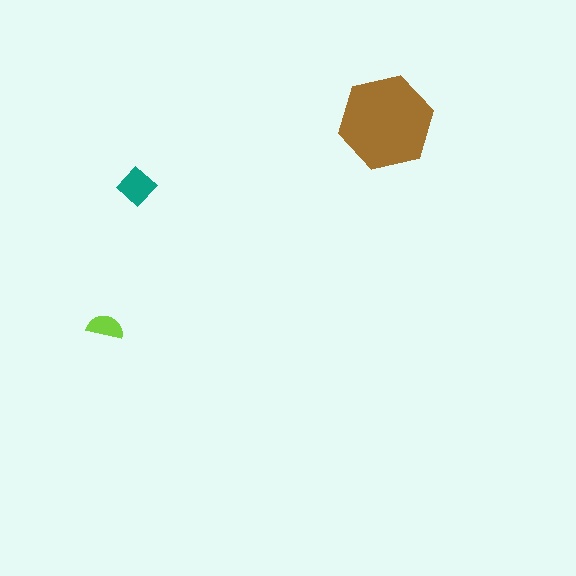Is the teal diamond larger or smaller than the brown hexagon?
Smaller.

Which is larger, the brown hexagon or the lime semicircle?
The brown hexagon.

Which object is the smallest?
The lime semicircle.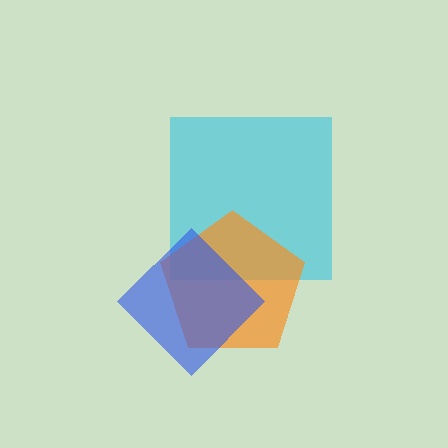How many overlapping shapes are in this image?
There are 3 overlapping shapes in the image.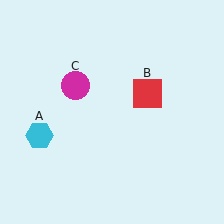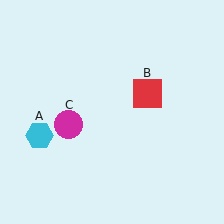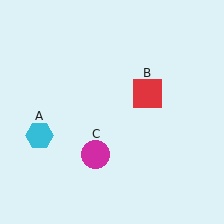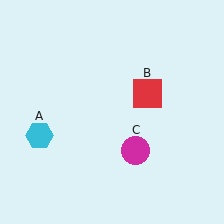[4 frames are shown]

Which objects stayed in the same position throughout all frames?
Cyan hexagon (object A) and red square (object B) remained stationary.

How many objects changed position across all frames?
1 object changed position: magenta circle (object C).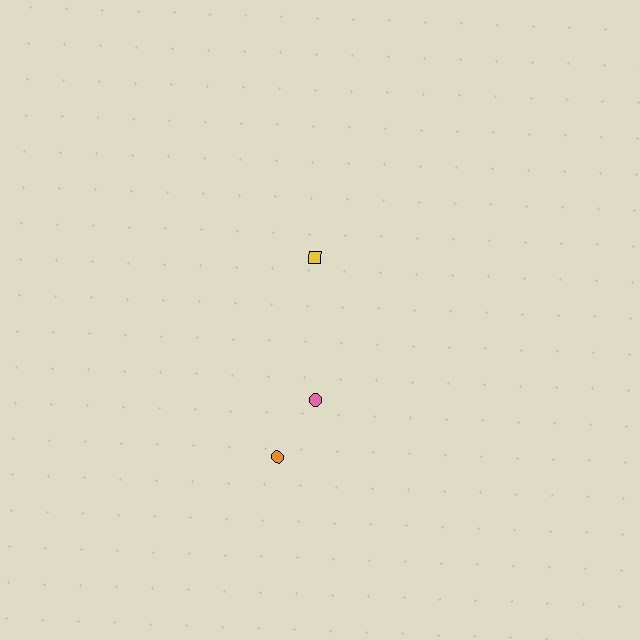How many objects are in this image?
There are 3 objects.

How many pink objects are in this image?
There is 1 pink object.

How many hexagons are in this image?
There are no hexagons.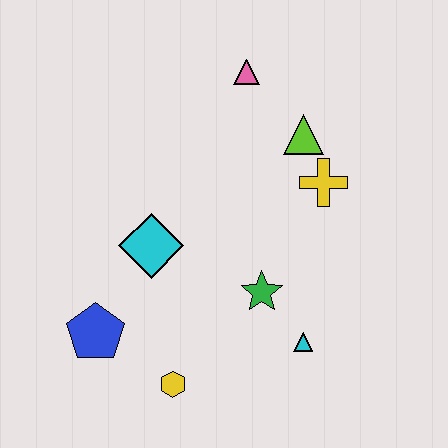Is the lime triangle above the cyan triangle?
Yes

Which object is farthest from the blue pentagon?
The pink triangle is farthest from the blue pentagon.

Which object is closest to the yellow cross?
The lime triangle is closest to the yellow cross.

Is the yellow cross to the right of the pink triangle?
Yes